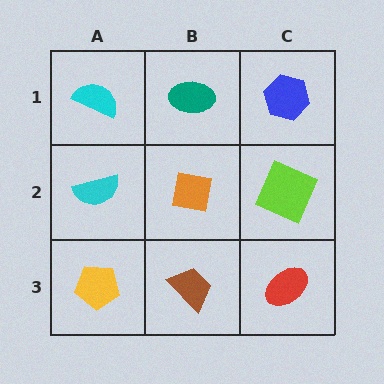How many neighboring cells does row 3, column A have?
2.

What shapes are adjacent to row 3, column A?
A cyan semicircle (row 2, column A), a brown trapezoid (row 3, column B).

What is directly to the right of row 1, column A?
A teal ellipse.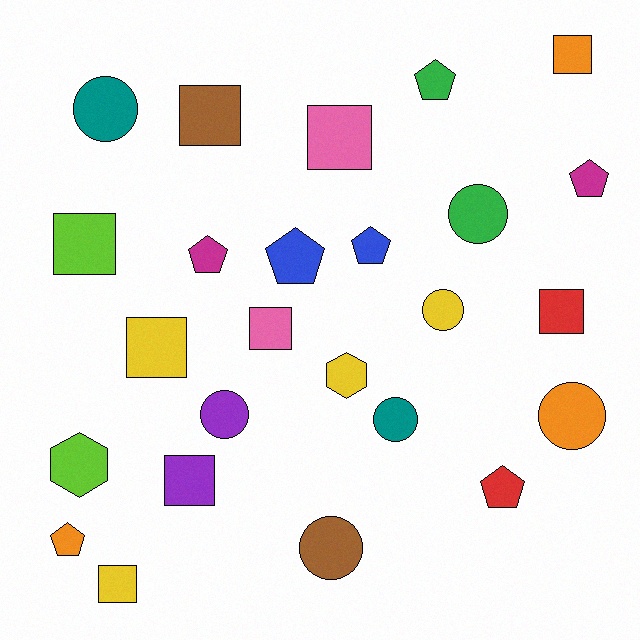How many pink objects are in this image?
There are 2 pink objects.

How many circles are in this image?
There are 7 circles.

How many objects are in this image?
There are 25 objects.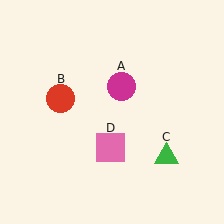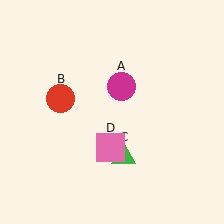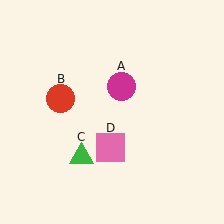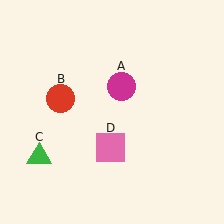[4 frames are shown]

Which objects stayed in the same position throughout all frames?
Magenta circle (object A) and red circle (object B) and pink square (object D) remained stationary.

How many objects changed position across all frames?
1 object changed position: green triangle (object C).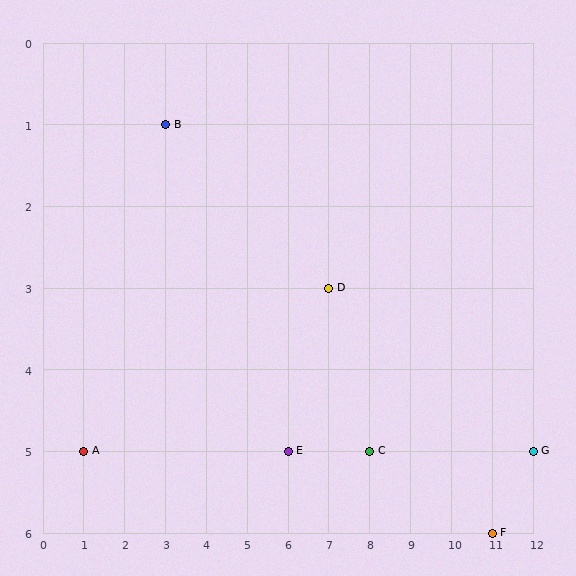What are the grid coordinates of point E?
Point E is at grid coordinates (6, 5).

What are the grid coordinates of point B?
Point B is at grid coordinates (3, 1).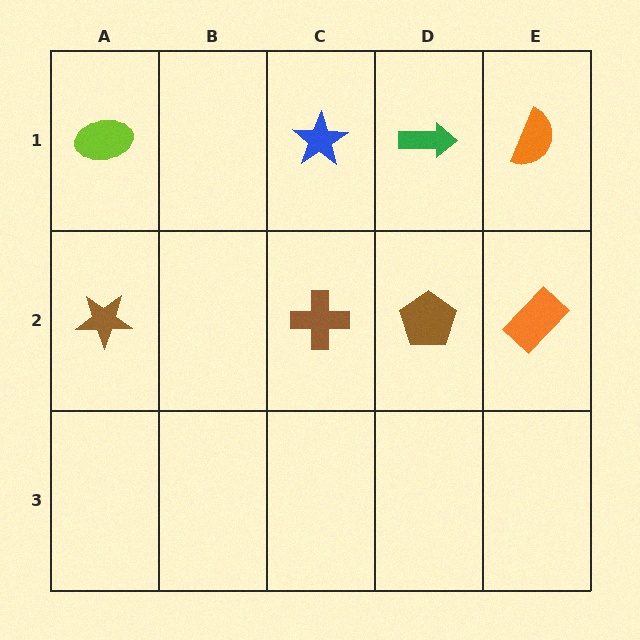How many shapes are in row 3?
0 shapes.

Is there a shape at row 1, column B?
No, that cell is empty.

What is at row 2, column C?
A brown cross.